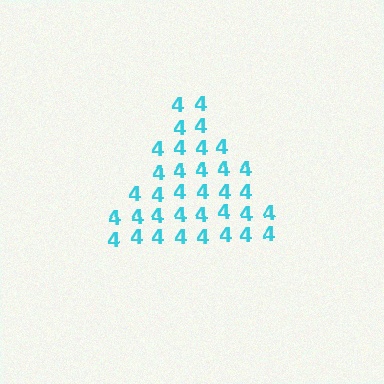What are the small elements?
The small elements are digit 4's.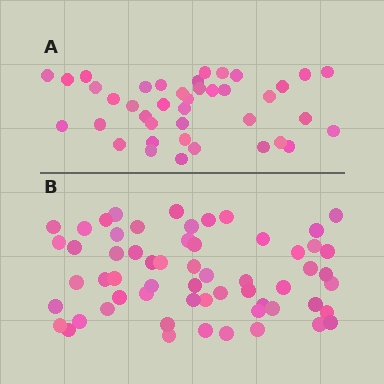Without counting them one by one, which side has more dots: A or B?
Region B (the bottom region) has more dots.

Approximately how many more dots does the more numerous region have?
Region B has approximately 20 more dots than region A.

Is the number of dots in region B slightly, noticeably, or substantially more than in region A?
Region B has substantially more. The ratio is roughly 1.5 to 1.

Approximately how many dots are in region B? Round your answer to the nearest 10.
About 60 dots. (The exact count is 59, which rounds to 60.)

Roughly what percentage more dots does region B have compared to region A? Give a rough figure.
About 50% more.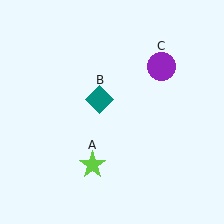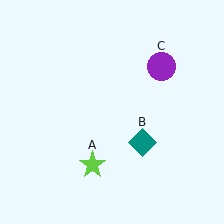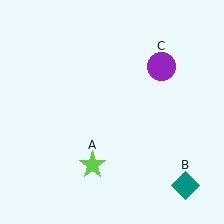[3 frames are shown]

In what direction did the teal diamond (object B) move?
The teal diamond (object B) moved down and to the right.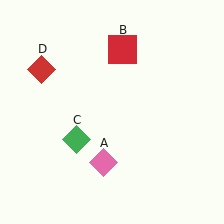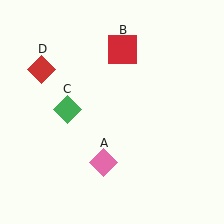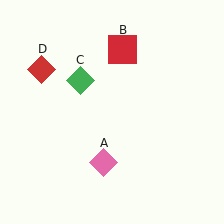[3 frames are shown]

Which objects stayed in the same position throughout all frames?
Pink diamond (object A) and red square (object B) and red diamond (object D) remained stationary.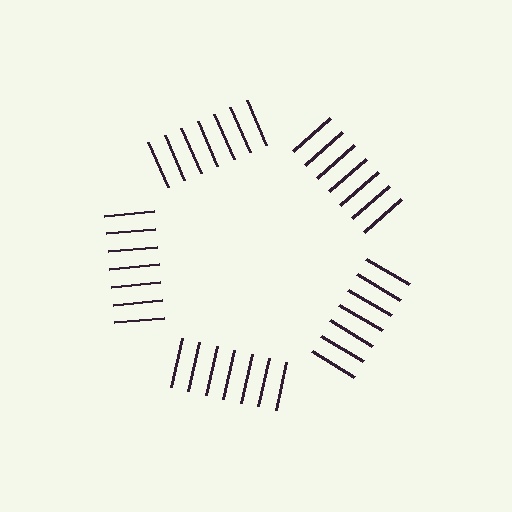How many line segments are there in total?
35 — 7 along each of the 5 edges.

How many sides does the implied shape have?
5 sides — the line-ends trace a pentagon.